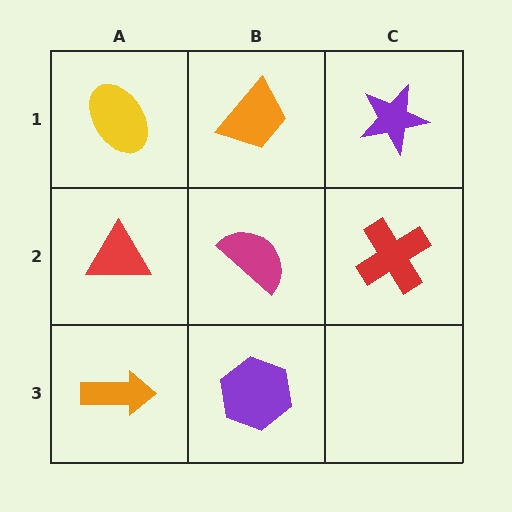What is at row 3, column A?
An orange arrow.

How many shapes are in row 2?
3 shapes.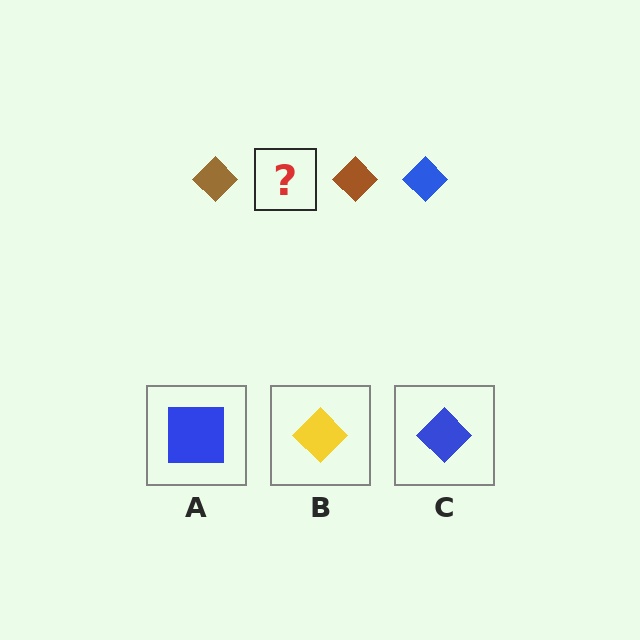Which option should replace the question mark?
Option C.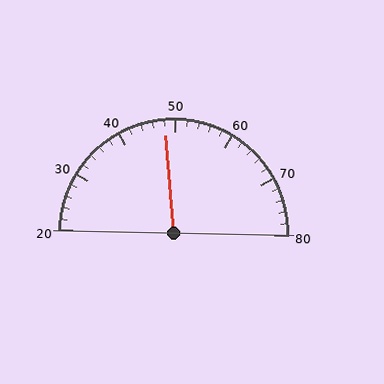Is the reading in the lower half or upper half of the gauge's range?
The reading is in the lower half of the range (20 to 80).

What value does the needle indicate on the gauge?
The needle indicates approximately 48.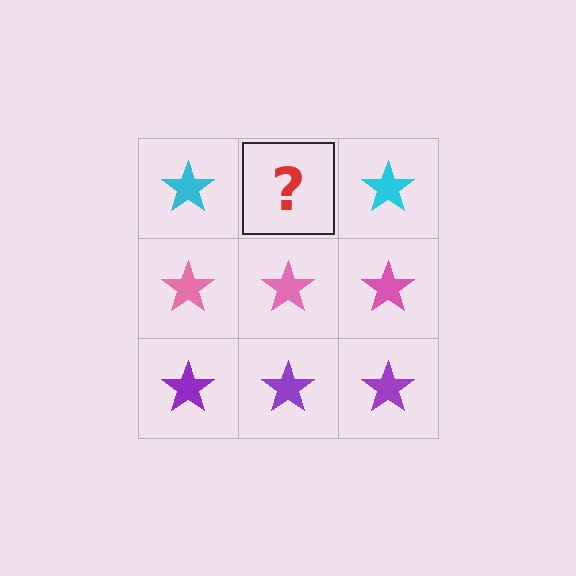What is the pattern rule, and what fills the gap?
The rule is that each row has a consistent color. The gap should be filled with a cyan star.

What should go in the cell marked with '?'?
The missing cell should contain a cyan star.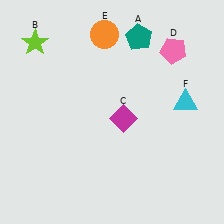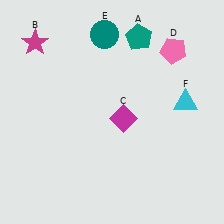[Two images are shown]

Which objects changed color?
B changed from lime to magenta. E changed from orange to teal.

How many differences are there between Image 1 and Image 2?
There are 2 differences between the two images.